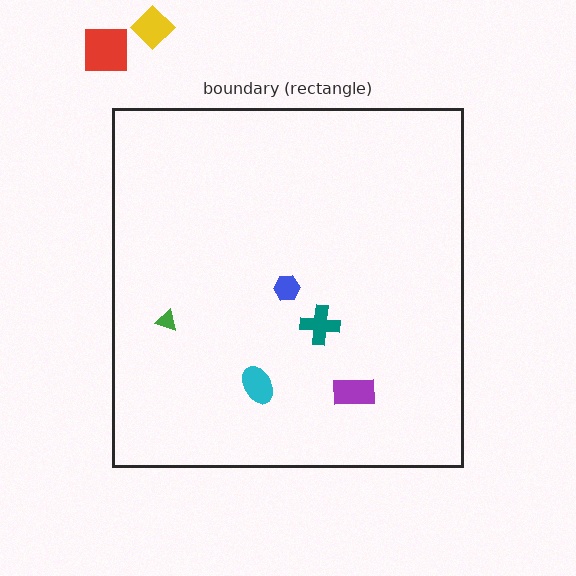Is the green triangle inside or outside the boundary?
Inside.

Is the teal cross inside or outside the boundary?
Inside.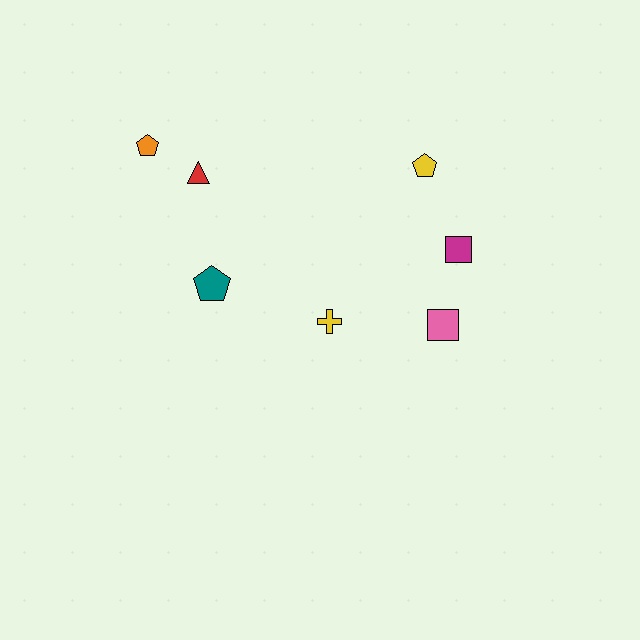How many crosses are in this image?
There is 1 cross.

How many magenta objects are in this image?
There is 1 magenta object.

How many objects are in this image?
There are 7 objects.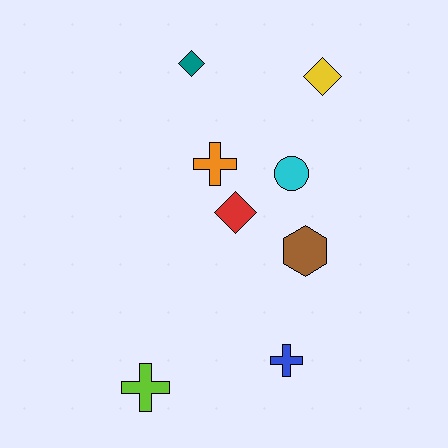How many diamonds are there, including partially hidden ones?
There are 3 diamonds.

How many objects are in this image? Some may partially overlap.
There are 8 objects.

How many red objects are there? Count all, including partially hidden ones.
There is 1 red object.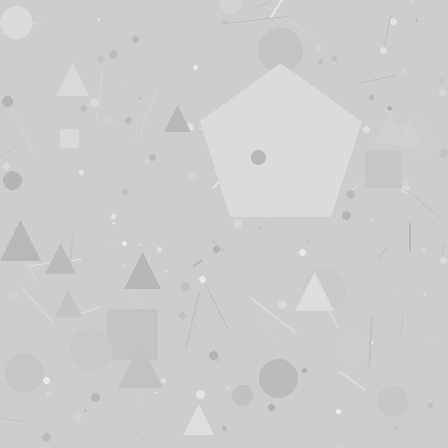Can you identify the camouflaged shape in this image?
The camouflaged shape is a pentagon.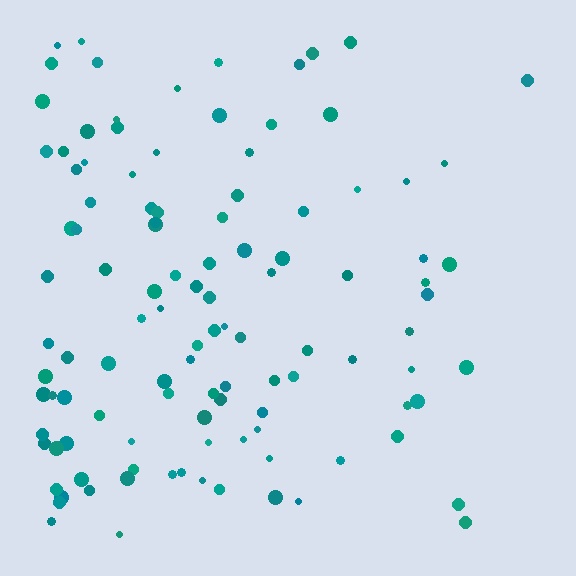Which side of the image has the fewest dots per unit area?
The right.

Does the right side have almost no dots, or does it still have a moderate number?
Still a moderate number, just noticeably fewer than the left.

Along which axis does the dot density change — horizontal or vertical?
Horizontal.